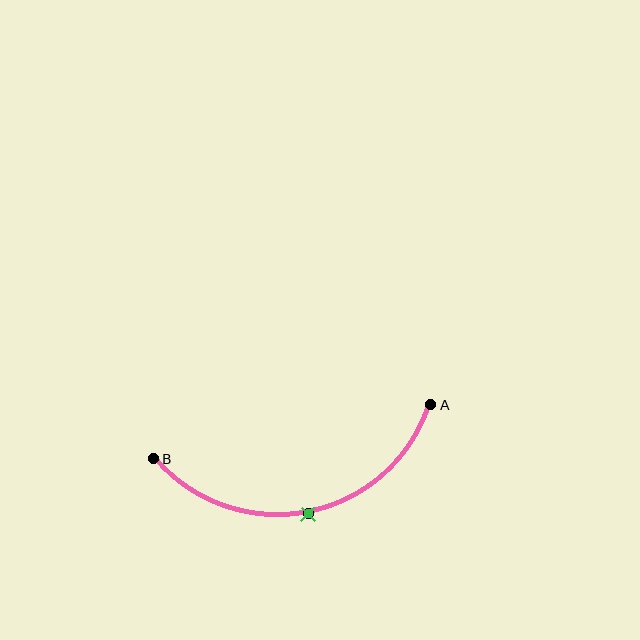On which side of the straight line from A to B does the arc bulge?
The arc bulges below the straight line connecting A and B.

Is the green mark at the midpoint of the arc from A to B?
Yes. The green mark lies on the arc at equal arc-length from both A and B — it is the arc midpoint.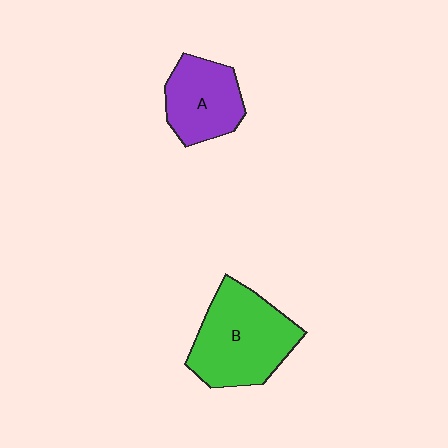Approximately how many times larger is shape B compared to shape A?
Approximately 1.5 times.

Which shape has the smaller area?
Shape A (purple).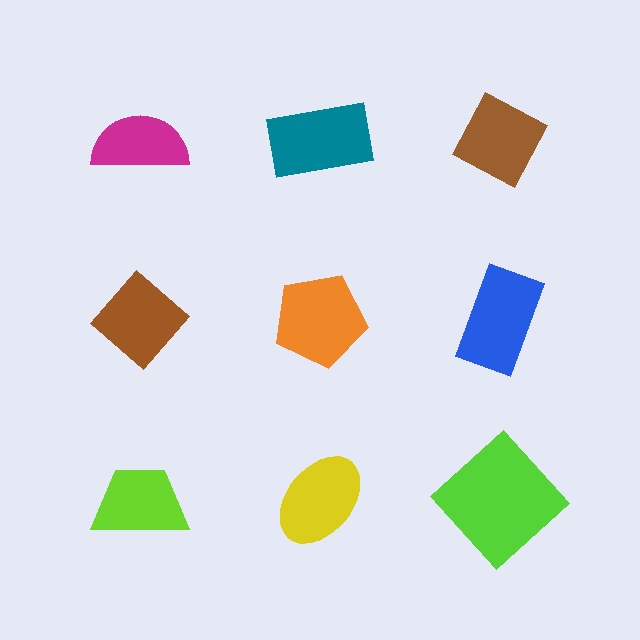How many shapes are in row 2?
3 shapes.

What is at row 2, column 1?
A brown diamond.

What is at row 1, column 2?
A teal rectangle.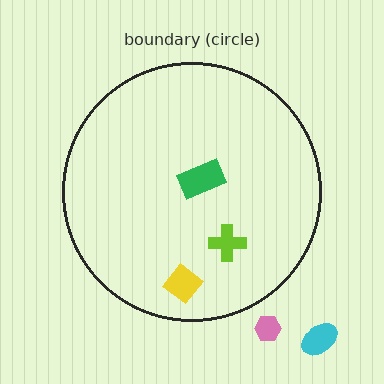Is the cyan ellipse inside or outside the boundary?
Outside.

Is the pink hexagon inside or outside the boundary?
Outside.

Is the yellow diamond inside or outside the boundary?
Inside.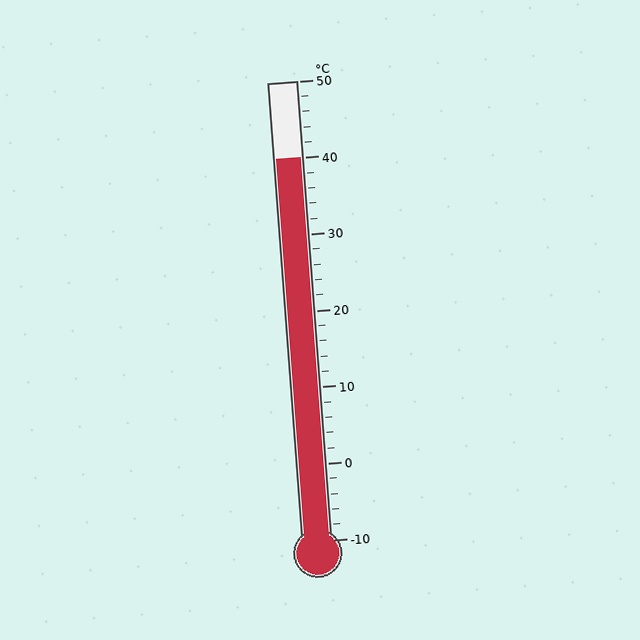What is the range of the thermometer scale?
The thermometer scale ranges from -10°C to 50°C.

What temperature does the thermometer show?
The thermometer shows approximately 40°C.